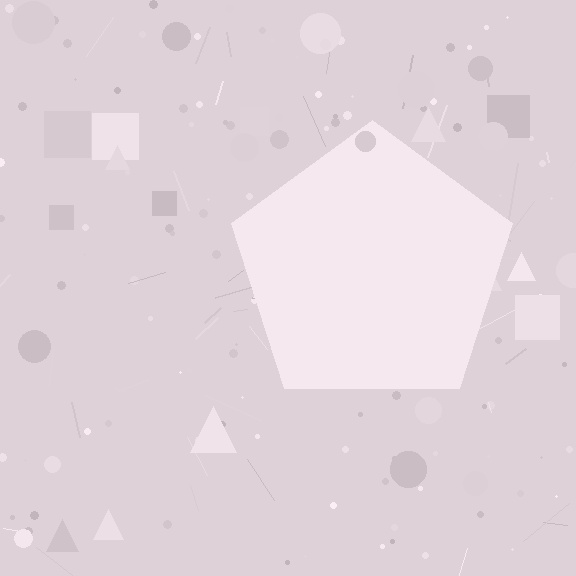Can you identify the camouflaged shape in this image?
The camouflaged shape is a pentagon.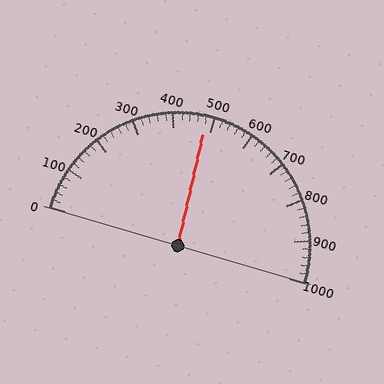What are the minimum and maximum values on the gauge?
The gauge ranges from 0 to 1000.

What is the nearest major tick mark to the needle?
The nearest major tick mark is 500.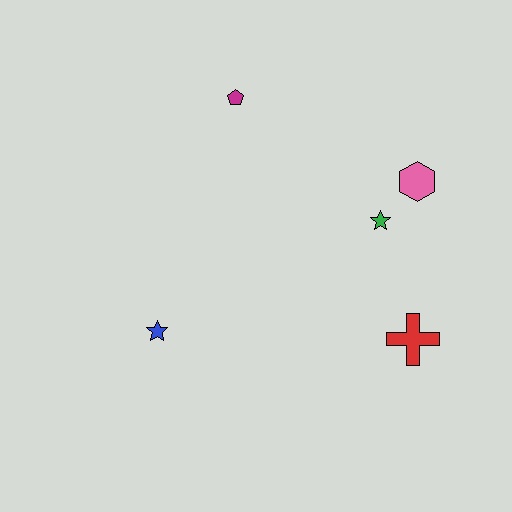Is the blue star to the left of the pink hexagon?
Yes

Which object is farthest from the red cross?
The magenta pentagon is farthest from the red cross.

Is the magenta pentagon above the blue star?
Yes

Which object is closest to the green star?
The pink hexagon is closest to the green star.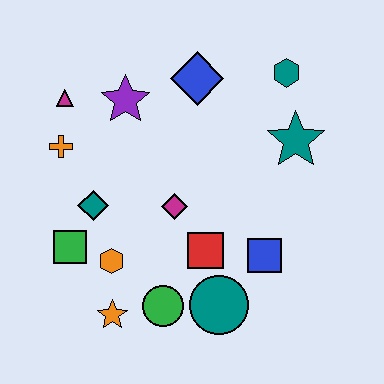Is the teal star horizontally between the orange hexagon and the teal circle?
No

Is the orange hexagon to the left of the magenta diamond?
Yes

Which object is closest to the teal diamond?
The green square is closest to the teal diamond.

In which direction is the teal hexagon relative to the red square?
The teal hexagon is above the red square.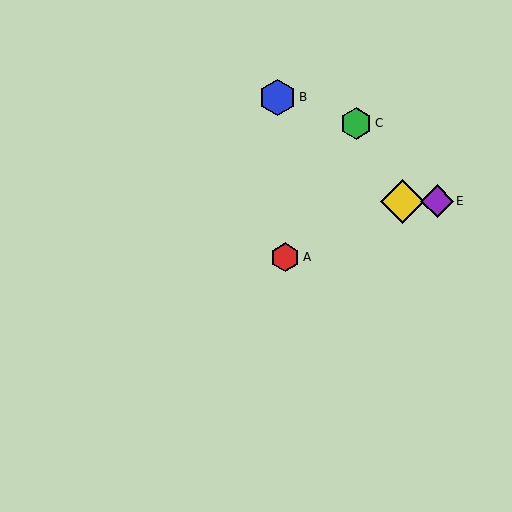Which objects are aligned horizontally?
Objects D, E are aligned horizontally.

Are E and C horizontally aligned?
No, E is at y≈201 and C is at y≈123.